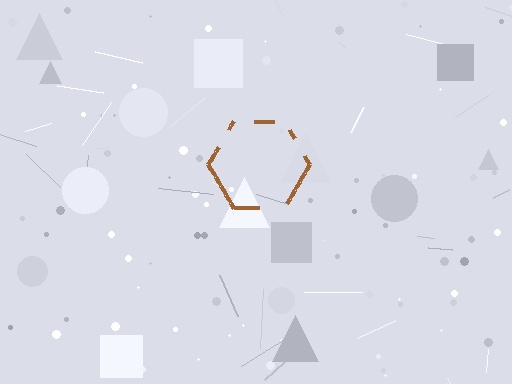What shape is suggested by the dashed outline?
The dashed outline suggests a hexagon.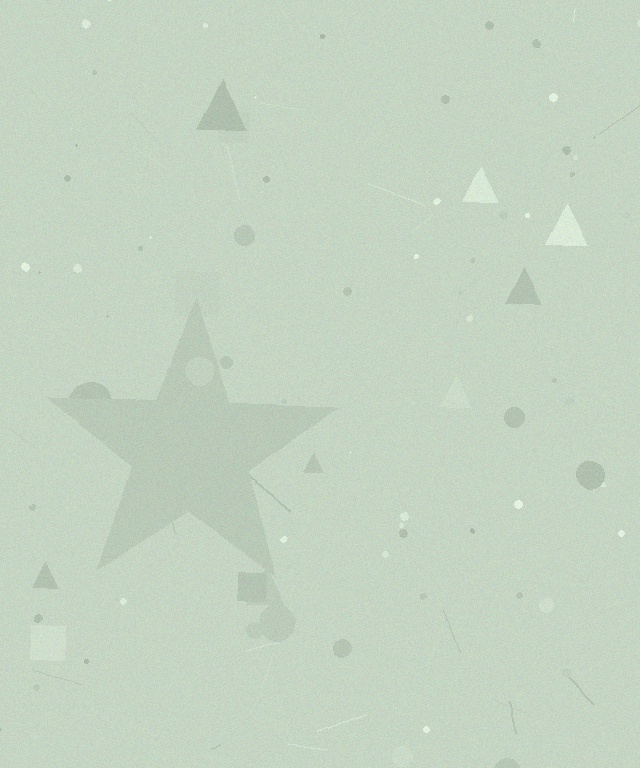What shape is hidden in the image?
A star is hidden in the image.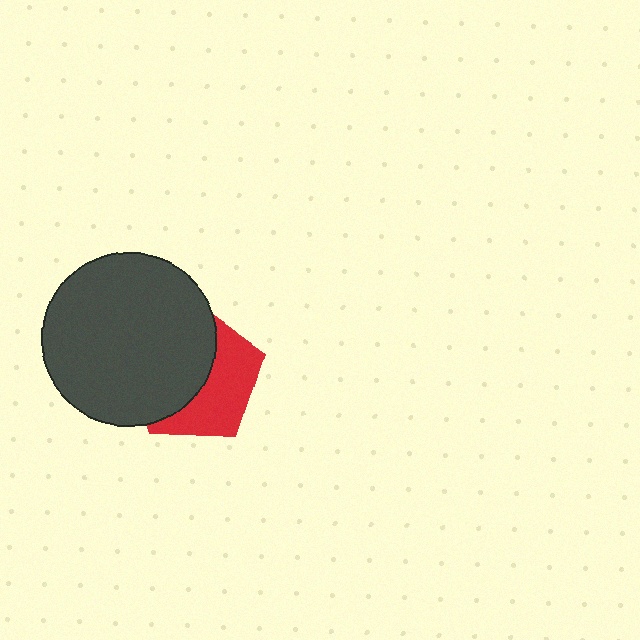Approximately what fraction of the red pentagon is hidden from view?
Roughly 55% of the red pentagon is hidden behind the dark gray circle.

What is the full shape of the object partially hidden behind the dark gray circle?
The partially hidden object is a red pentagon.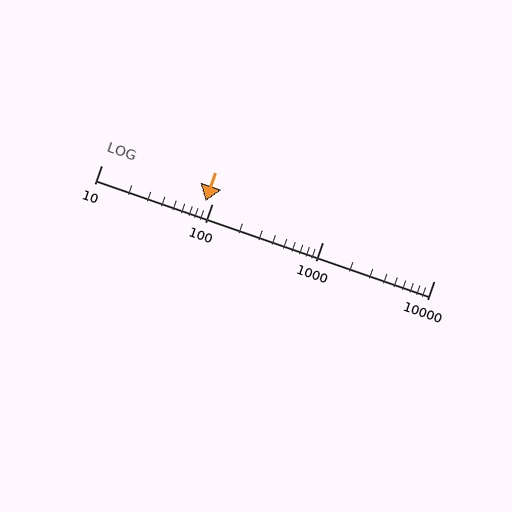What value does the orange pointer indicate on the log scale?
The pointer indicates approximately 88.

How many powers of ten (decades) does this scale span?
The scale spans 3 decades, from 10 to 10000.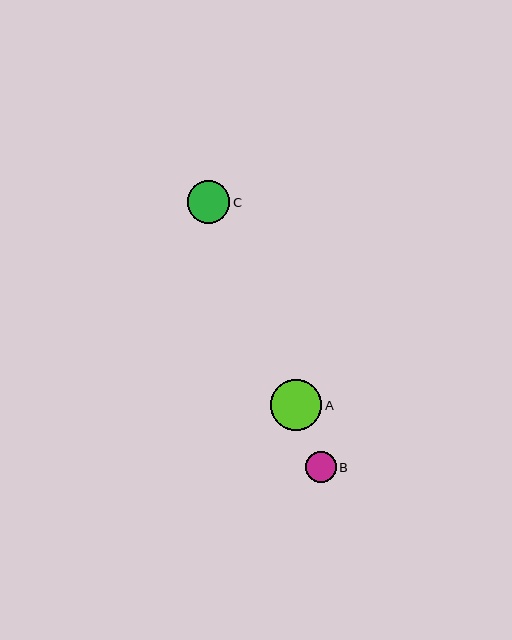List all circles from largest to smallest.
From largest to smallest: A, C, B.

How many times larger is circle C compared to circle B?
Circle C is approximately 1.4 times the size of circle B.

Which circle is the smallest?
Circle B is the smallest with a size of approximately 31 pixels.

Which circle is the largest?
Circle A is the largest with a size of approximately 52 pixels.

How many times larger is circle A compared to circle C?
Circle A is approximately 1.2 times the size of circle C.